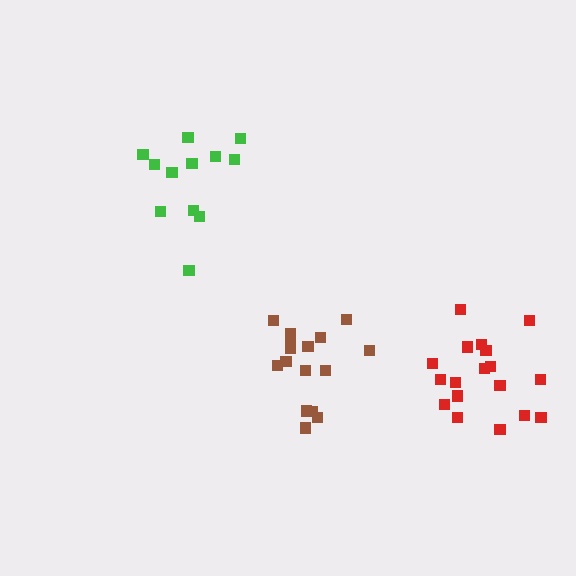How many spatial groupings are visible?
There are 3 spatial groupings.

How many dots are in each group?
Group 1: 18 dots, Group 2: 12 dots, Group 3: 16 dots (46 total).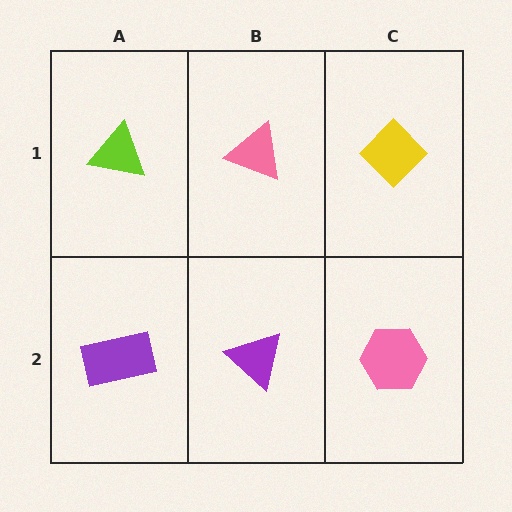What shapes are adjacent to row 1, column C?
A pink hexagon (row 2, column C), a pink triangle (row 1, column B).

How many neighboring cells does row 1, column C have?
2.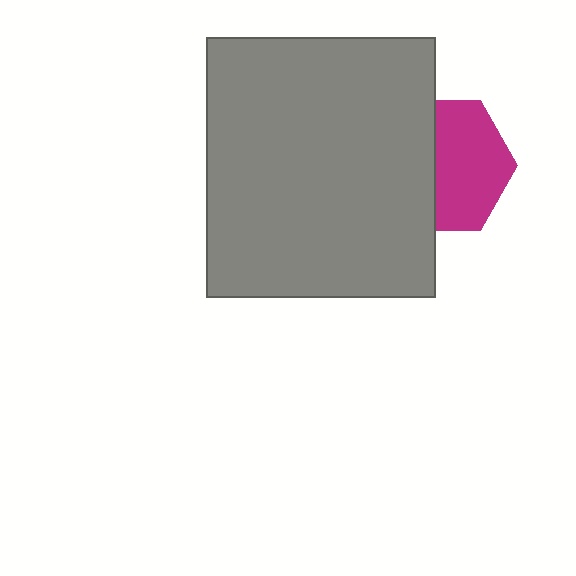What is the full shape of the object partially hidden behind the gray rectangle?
The partially hidden object is a magenta hexagon.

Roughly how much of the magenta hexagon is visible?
About half of it is visible (roughly 56%).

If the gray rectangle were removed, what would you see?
You would see the complete magenta hexagon.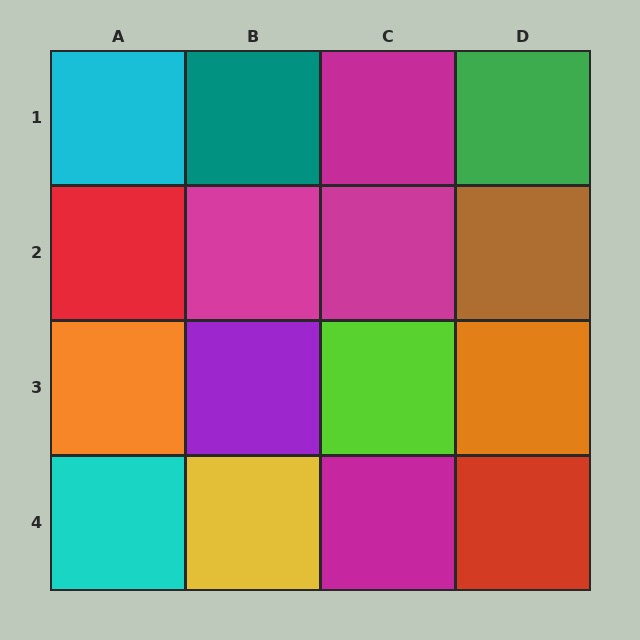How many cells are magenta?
4 cells are magenta.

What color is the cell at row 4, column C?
Magenta.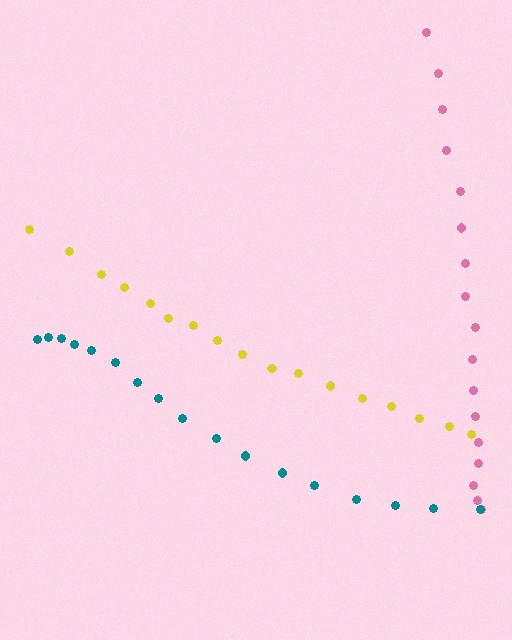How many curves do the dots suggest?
There are 3 distinct paths.